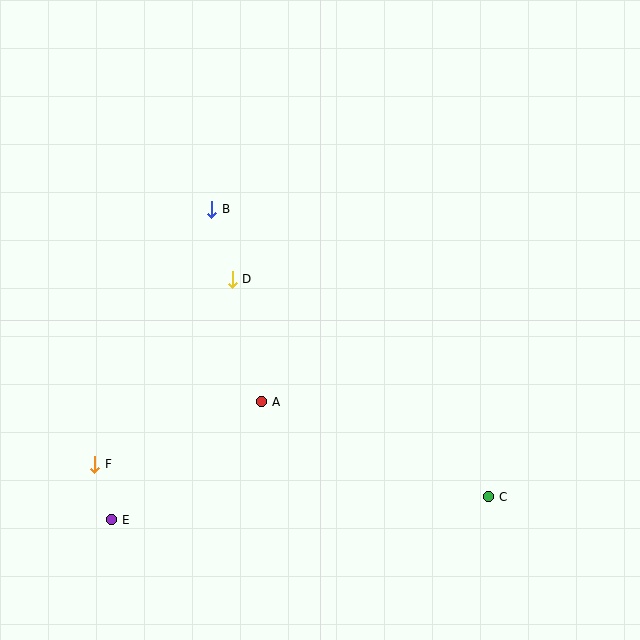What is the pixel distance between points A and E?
The distance between A and E is 191 pixels.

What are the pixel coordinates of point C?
Point C is at (489, 497).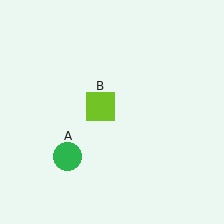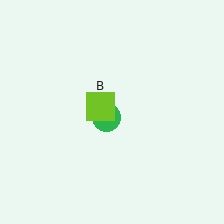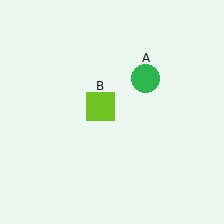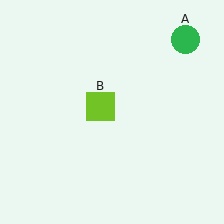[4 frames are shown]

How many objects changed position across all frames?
1 object changed position: green circle (object A).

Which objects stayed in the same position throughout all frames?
Lime square (object B) remained stationary.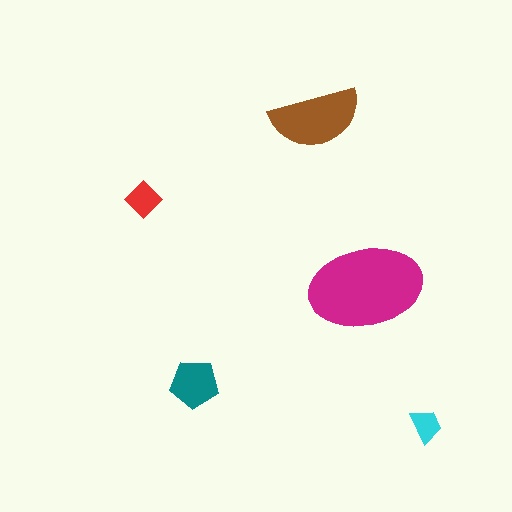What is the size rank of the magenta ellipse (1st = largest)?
1st.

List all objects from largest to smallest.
The magenta ellipse, the brown semicircle, the teal pentagon, the red diamond, the cyan trapezoid.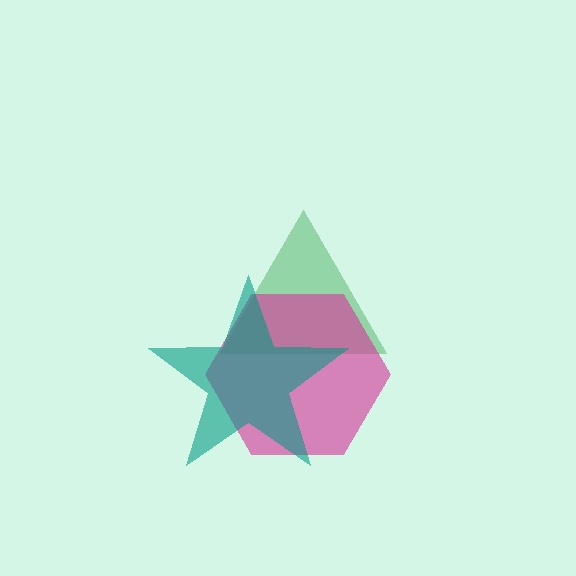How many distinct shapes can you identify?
There are 3 distinct shapes: a green triangle, a magenta hexagon, a teal star.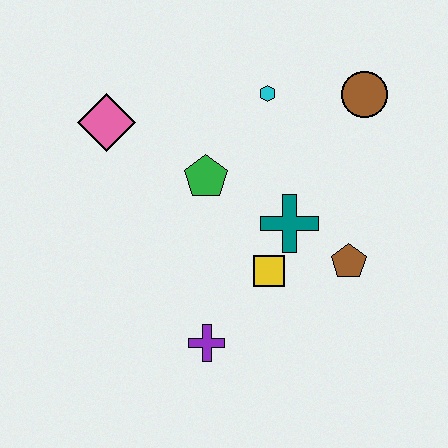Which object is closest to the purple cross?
The yellow square is closest to the purple cross.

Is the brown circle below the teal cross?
No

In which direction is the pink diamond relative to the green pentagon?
The pink diamond is to the left of the green pentagon.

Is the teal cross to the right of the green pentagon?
Yes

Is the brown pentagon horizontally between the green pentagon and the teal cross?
No